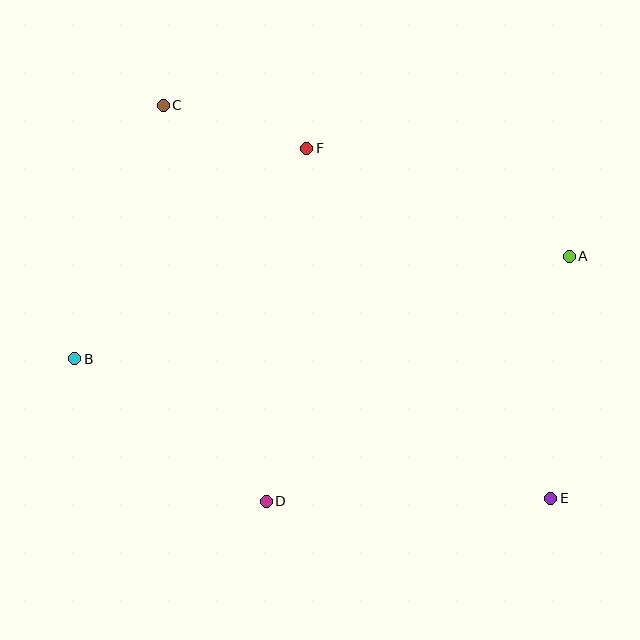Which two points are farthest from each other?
Points C and E are farthest from each other.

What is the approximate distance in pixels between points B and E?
The distance between B and E is approximately 496 pixels.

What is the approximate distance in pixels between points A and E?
The distance between A and E is approximately 243 pixels.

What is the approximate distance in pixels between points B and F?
The distance between B and F is approximately 313 pixels.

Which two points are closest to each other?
Points C and F are closest to each other.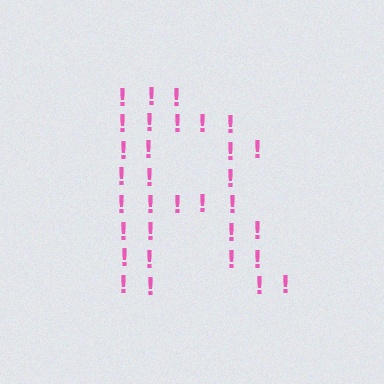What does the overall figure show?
The overall figure shows the letter R.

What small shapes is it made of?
It is made of small exclamation marks.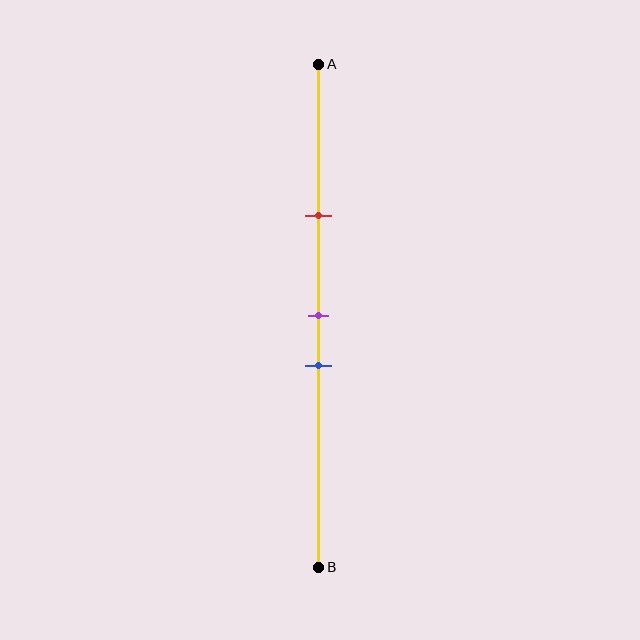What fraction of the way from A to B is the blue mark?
The blue mark is approximately 60% (0.6) of the way from A to B.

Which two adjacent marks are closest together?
The purple and blue marks are the closest adjacent pair.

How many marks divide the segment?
There are 3 marks dividing the segment.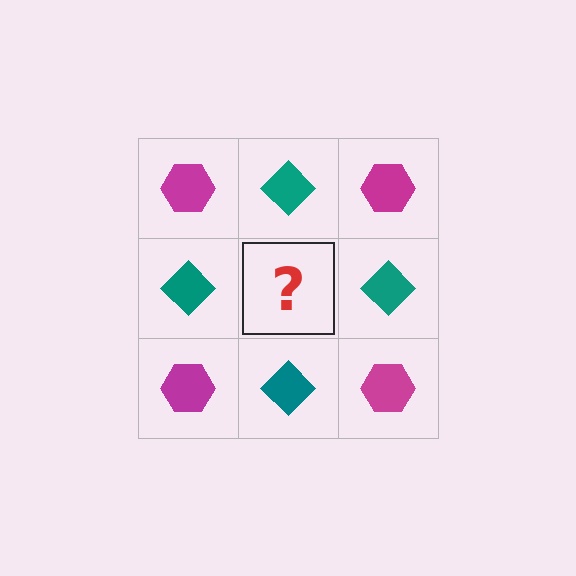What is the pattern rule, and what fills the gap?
The rule is that it alternates magenta hexagon and teal diamond in a checkerboard pattern. The gap should be filled with a magenta hexagon.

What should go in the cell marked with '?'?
The missing cell should contain a magenta hexagon.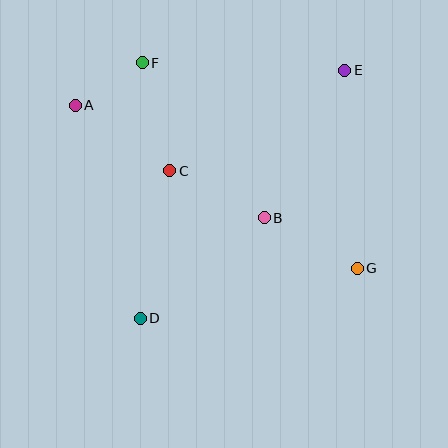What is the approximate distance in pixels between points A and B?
The distance between A and B is approximately 220 pixels.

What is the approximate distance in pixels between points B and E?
The distance between B and E is approximately 168 pixels.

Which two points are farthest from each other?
Points A and G are farthest from each other.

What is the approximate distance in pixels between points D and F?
The distance between D and F is approximately 255 pixels.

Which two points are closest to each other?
Points A and F are closest to each other.